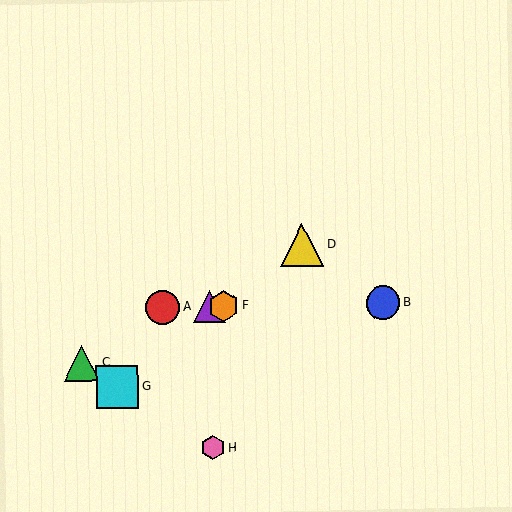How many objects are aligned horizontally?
4 objects (A, B, E, F) are aligned horizontally.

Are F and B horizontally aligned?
Yes, both are at y≈306.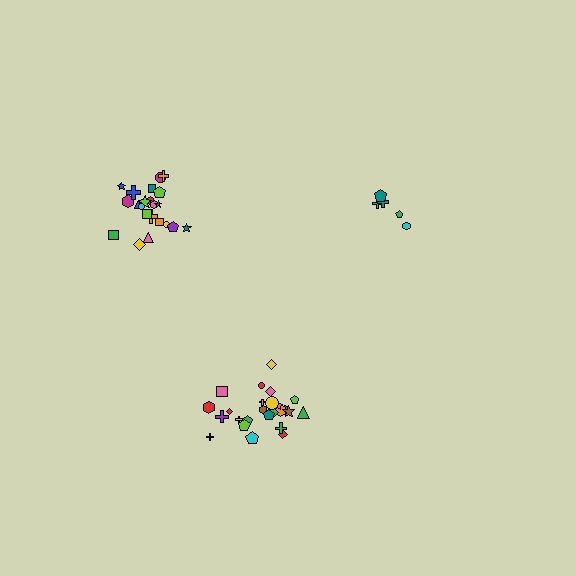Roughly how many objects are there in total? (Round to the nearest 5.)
Roughly 50 objects in total.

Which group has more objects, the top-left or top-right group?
The top-left group.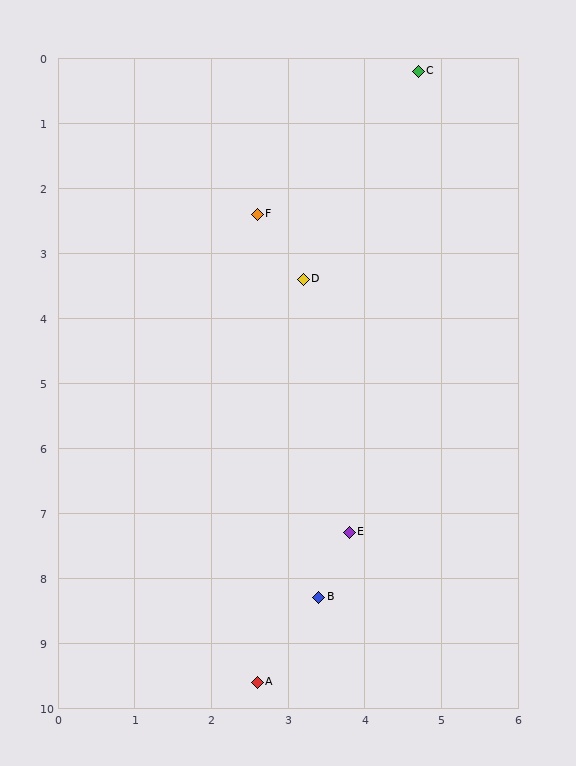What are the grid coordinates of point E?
Point E is at approximately (3.8, 7.3).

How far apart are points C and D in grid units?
Points C and D are about 3.5 grid units apart.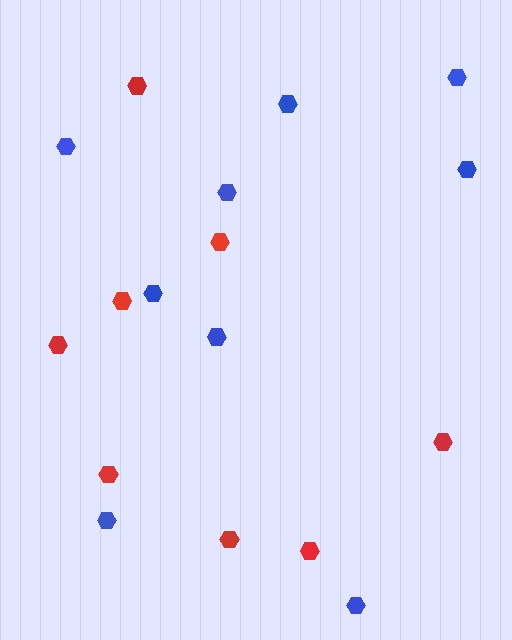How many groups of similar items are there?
There are 2 groups: one group of blue hexagons (9) and one group of red hexagons (8).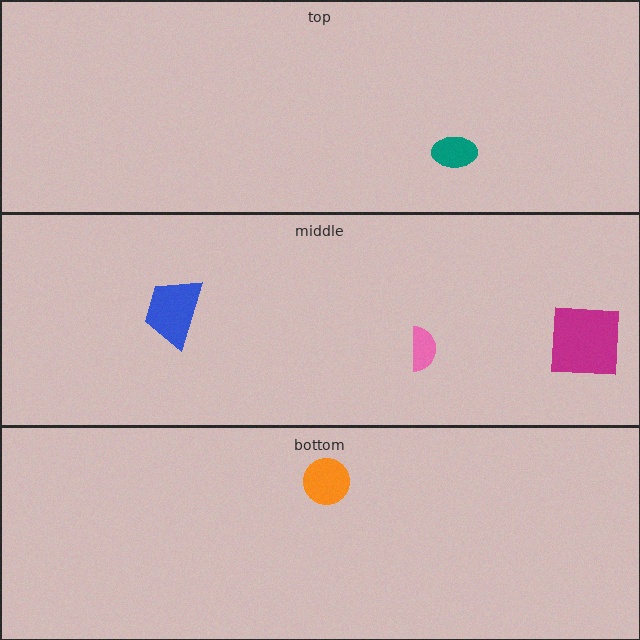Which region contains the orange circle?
The bottom region.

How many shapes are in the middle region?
3.